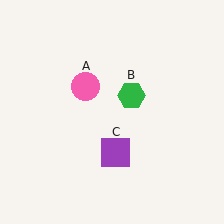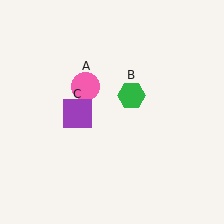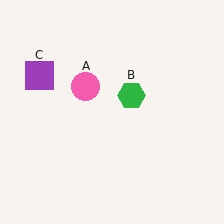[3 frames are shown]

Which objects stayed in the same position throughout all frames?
Pink circle (object A) and green hexagon (object B) remained stationary.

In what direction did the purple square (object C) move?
The purple square (object C) moved up and to the left.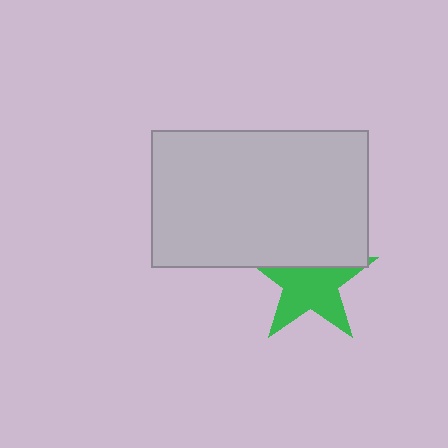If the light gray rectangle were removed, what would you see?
You would see the complete green star.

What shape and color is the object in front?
The object in front is a light gray rectangle.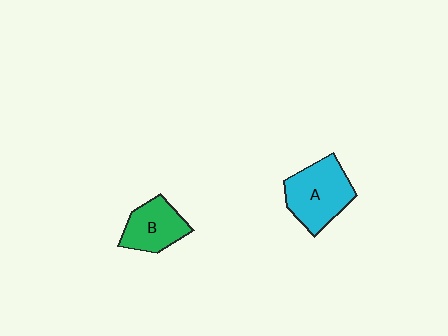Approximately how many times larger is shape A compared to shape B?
Approximately 1.4 times.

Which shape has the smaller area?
Shape B (green).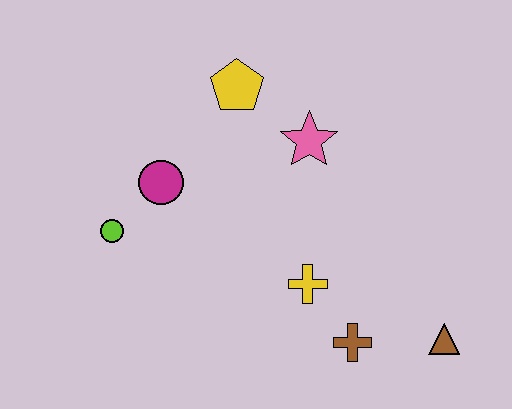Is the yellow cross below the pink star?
Yes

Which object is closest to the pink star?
The yellow pentagon is closest to the pink star.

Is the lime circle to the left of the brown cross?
Yes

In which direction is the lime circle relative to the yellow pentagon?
The lime circle is below the yellow pentagon.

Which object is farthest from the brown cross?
The yellow pentagon is farthest from the brown cross.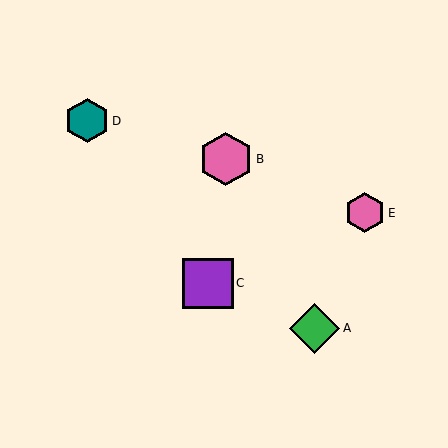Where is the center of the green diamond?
The center of the green diamond is at (315, 328).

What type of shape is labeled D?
Shape D is a teal hexagon.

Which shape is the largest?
The pink hexagon (labeled B) is the largest.